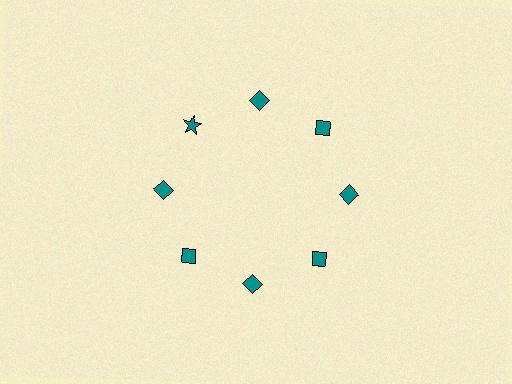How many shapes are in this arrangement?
There are 8 shapes arranged in a ring pattern.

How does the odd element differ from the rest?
It has a different shape: star instead of diamond.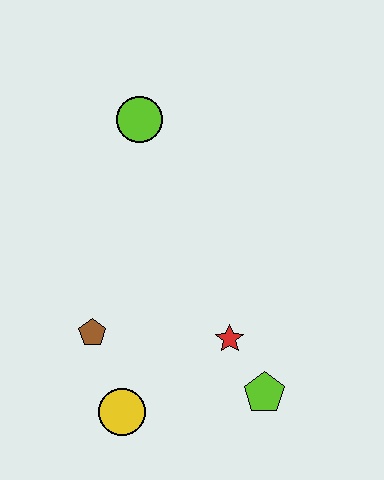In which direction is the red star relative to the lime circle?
The red star is below the lime circle.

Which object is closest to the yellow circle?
The brown pentagon is closest to the yellow circle.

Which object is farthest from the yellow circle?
The lime circle is farthest from the yellow circle.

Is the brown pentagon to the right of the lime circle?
No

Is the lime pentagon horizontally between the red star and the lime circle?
No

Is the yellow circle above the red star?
No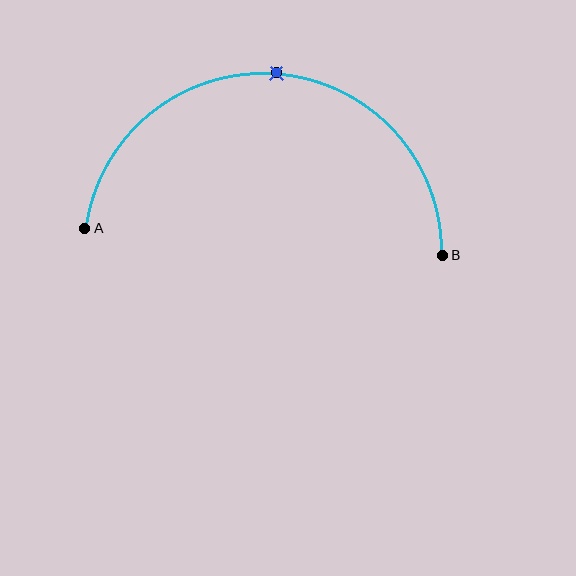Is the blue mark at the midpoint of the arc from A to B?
Yes. The blue mark lies on the arc at equal arc-length from both A and B — it is the arc midpoint.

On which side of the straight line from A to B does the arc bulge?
The arc bulges above the straight line connecting A and B.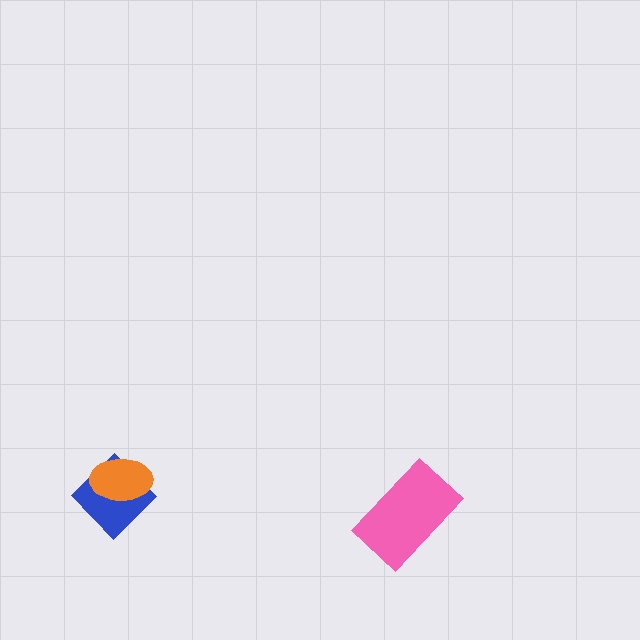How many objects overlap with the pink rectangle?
0 objects overlap with the pink rectangle.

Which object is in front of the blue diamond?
The orange ellipse is in front of the blue diamond.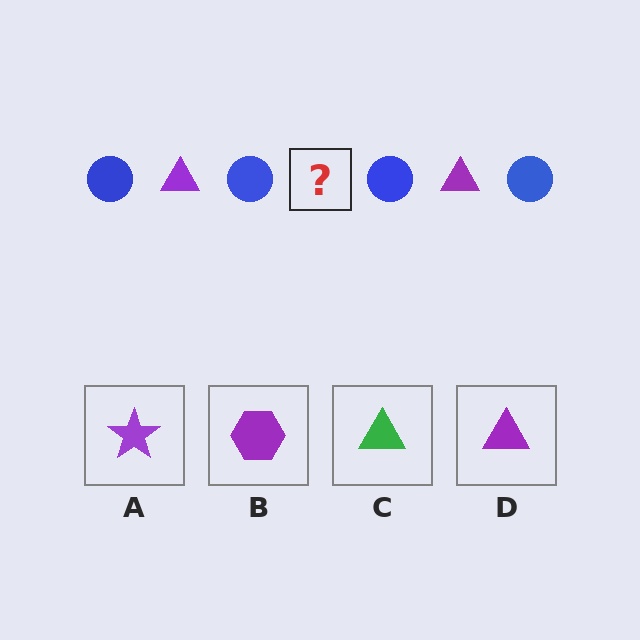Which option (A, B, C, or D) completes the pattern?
D.